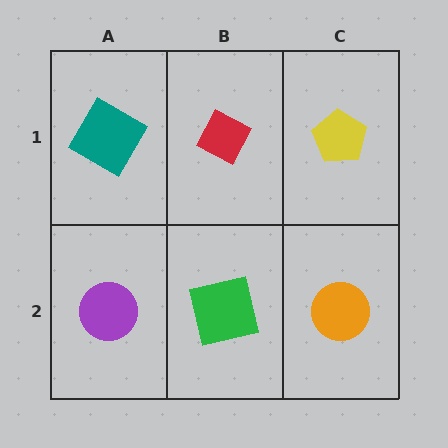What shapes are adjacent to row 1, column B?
A green square (row 2, column B), a teal square (row 1, column A), a yellow pentagon (row 1, column C).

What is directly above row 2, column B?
A red diamond.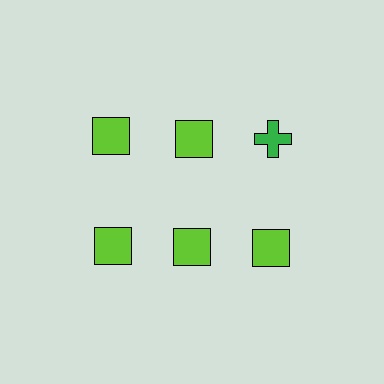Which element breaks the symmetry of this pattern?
The green cross in the top row, center column breaks the symmetry. All other shapes are lime squares.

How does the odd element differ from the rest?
It differs in both color (green instead of lime) and shape (cross instead of square).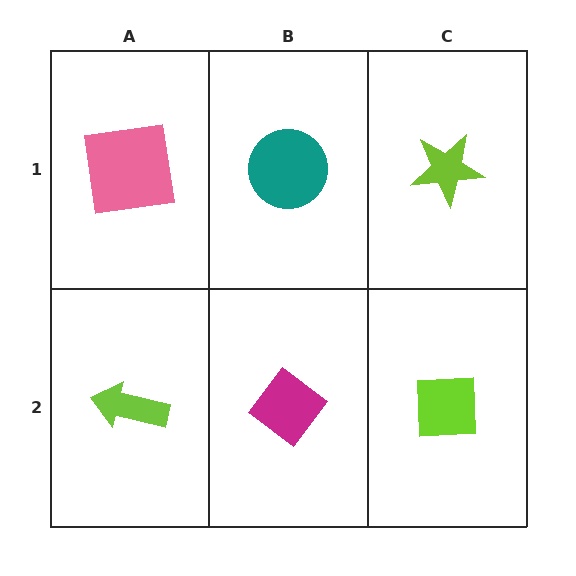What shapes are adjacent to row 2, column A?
A pink square (row 1, column A), a magenta diamond (row 2, column B).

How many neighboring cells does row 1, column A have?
2.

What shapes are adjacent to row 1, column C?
A lime square (row 2, column C), a teal circle (row 1, column B).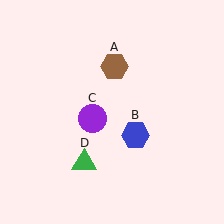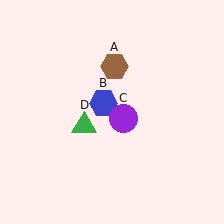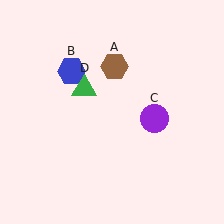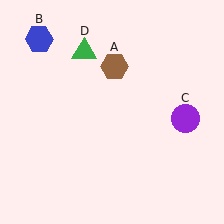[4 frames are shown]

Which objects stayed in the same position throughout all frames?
Brown hexagon (object A) remained stationary.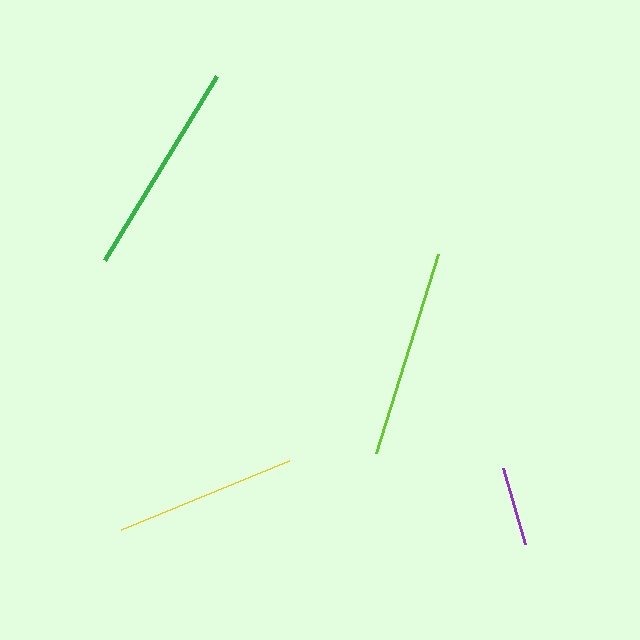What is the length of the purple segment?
The purple segment is approximately 79 pixels long.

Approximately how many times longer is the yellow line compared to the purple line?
The yellow line is approximately 2.3 times the length of the purple line.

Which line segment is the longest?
The green line is the longest at approximately 216 pixels.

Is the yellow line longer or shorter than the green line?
The green line is longer than the yellow line.